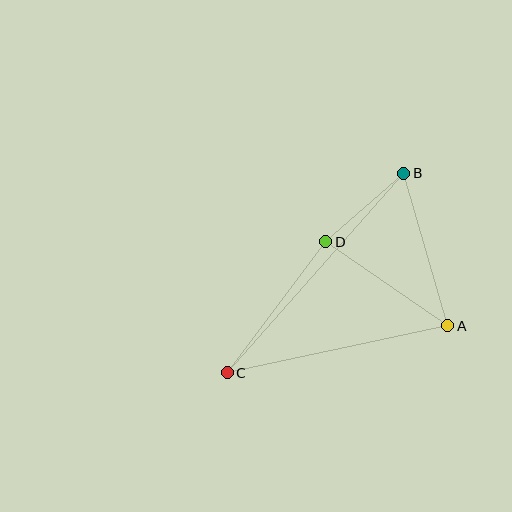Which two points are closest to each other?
Points B and D are closest to each other.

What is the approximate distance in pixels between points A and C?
The distance between A and C is approximately 226 pixels.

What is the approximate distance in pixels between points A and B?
The distance between A and B is approximately 159 pixels.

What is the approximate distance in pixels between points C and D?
The distance between C and D is approximately 164 pixels.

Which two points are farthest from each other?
Points B and C are farthest from each other.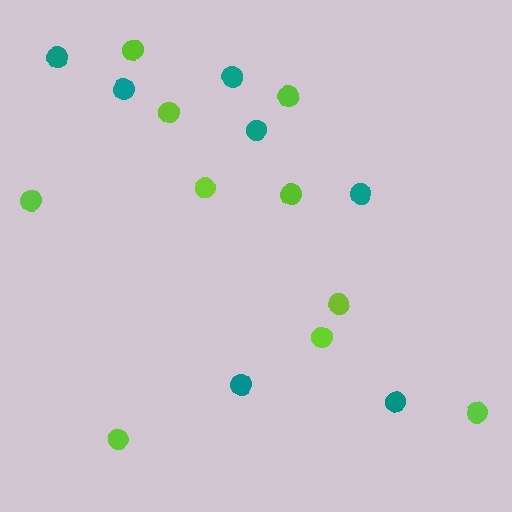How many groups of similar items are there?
There are 2 groups: one group of teal circles (7) and one group of lime circles (10).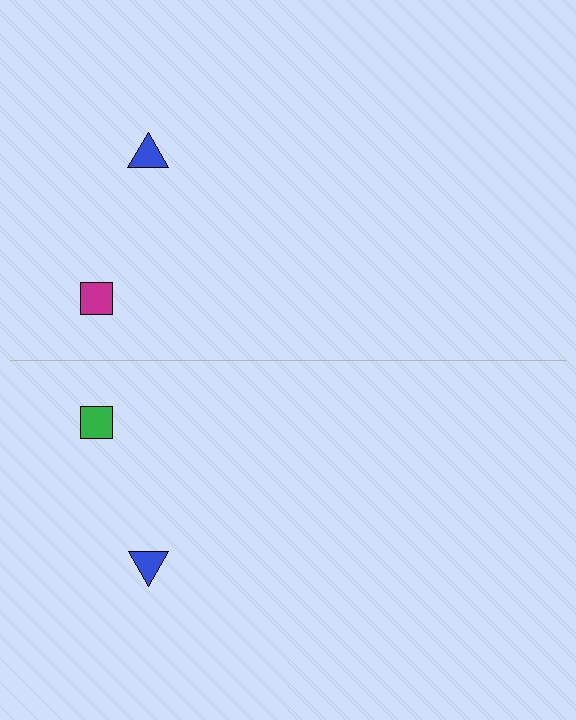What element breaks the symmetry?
The green square on the bottom side breaks the symmetry — its mirror counterpart is magenta.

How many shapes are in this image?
There are 4 shapes in this image.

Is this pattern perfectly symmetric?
No, the pattern is not perfectly symmetric. The green square on the bottom side breaks the symmetry — its mirror counterpart is magenta.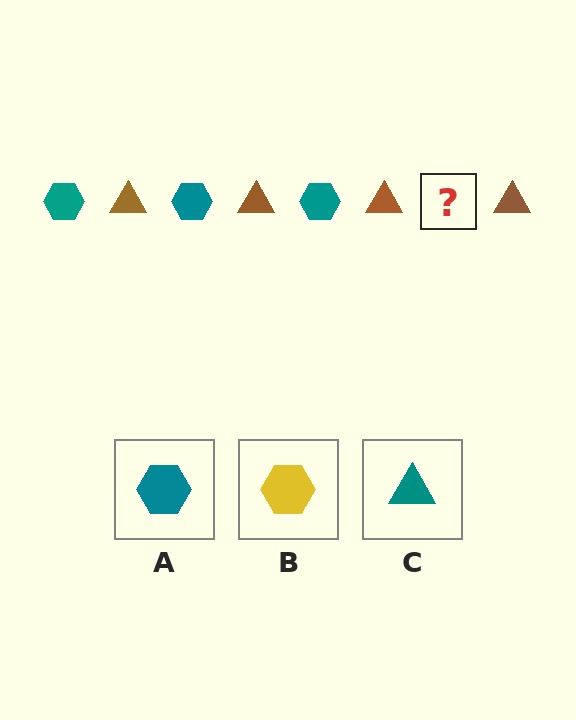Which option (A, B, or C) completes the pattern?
A.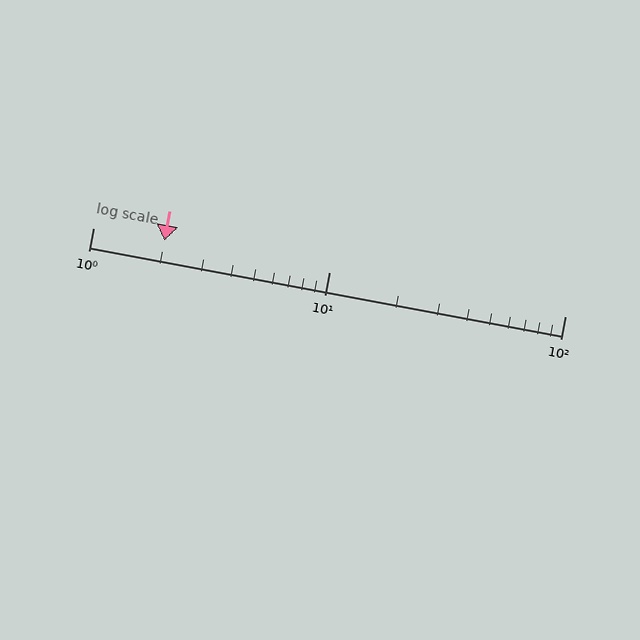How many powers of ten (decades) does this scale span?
The scale spans 2 decades, from 1 to 100.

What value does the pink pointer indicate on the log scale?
The pointer indicates approximately 2.